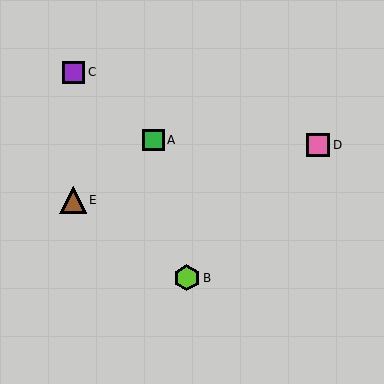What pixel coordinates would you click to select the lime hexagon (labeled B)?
Click at (187, 278) to select the lime hexagon B.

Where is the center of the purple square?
The center of the purple square is at (74, 72).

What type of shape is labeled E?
Shape E is a brown triangle.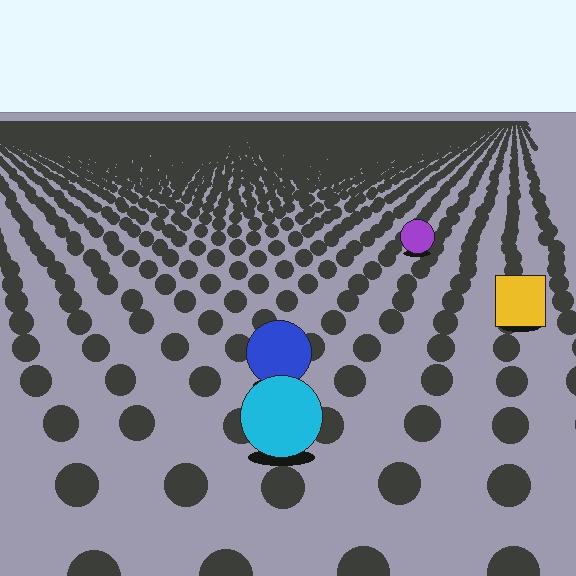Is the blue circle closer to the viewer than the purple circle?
Yes. The blue circle is closer — you can tell from the texture gradient: the ground texture is coarser near it.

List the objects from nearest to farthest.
From nearest to farthest: the cyan circle, the blue circle, the yellow square, the purple circle.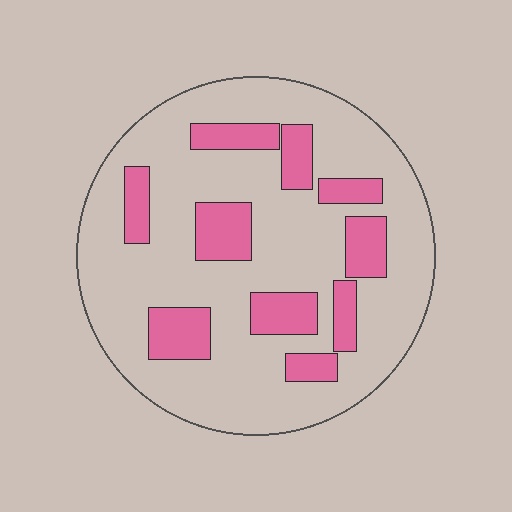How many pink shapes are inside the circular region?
10.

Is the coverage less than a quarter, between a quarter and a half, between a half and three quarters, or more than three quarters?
Less than a quarter.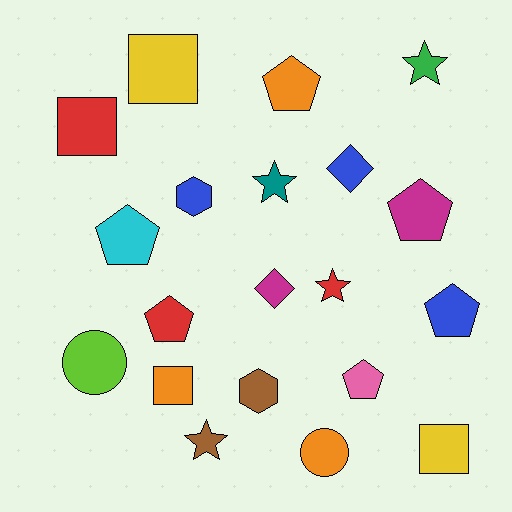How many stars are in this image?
There are 4 stars.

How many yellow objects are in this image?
There are 2 yellow objects.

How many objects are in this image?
There are 20 objects.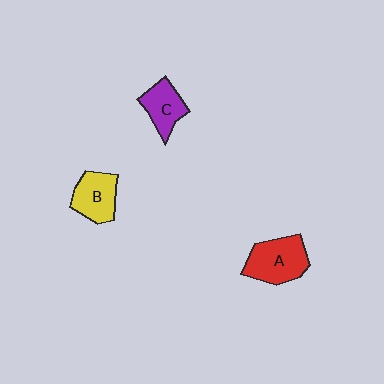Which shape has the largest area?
Shape A (red).